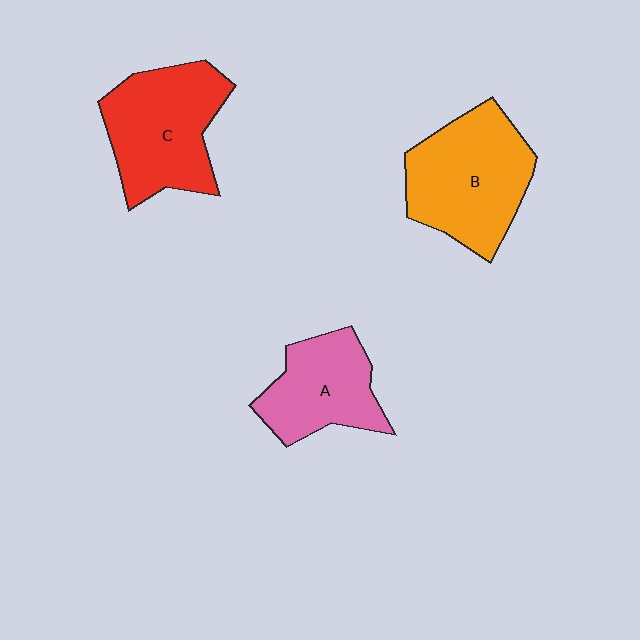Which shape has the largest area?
Shape B (orange).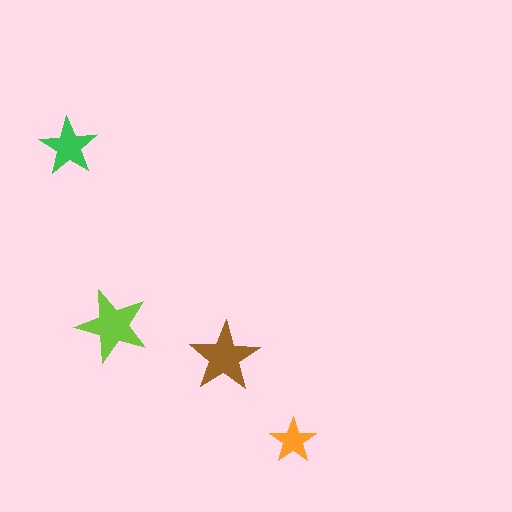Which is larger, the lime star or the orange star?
The lime one.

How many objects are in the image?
There are 4 objects in the image.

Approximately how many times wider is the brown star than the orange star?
About 1.5 times wider.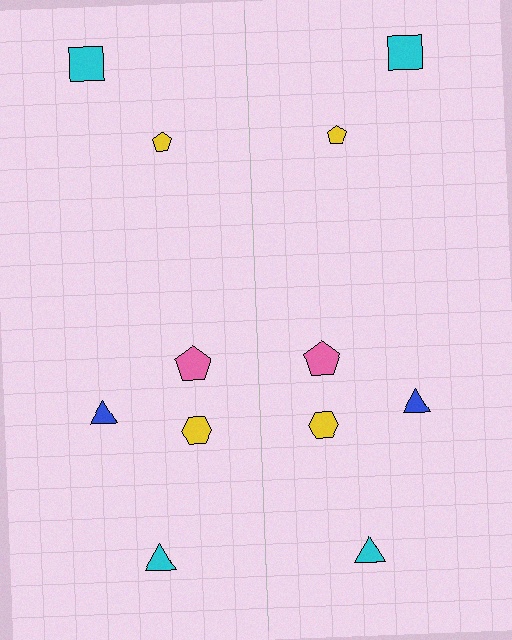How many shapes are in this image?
There are 12 shapes in this image.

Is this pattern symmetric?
Yes, this pattern has bilateral (reflection) symmetry.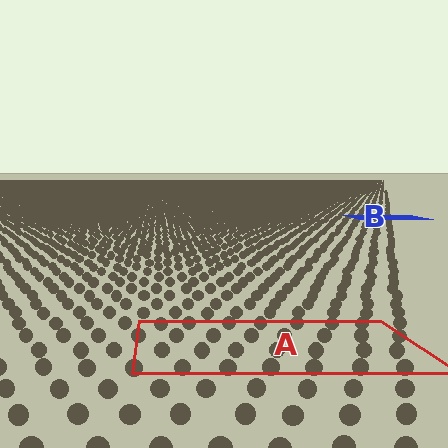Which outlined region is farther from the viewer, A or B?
Region B is farther from the viewer — the texture elements inside it appear smaller and more densely packed.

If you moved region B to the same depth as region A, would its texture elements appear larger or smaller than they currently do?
They would appear larger. At a closer depth, the same texture elements are projected at a bigger on-screen size.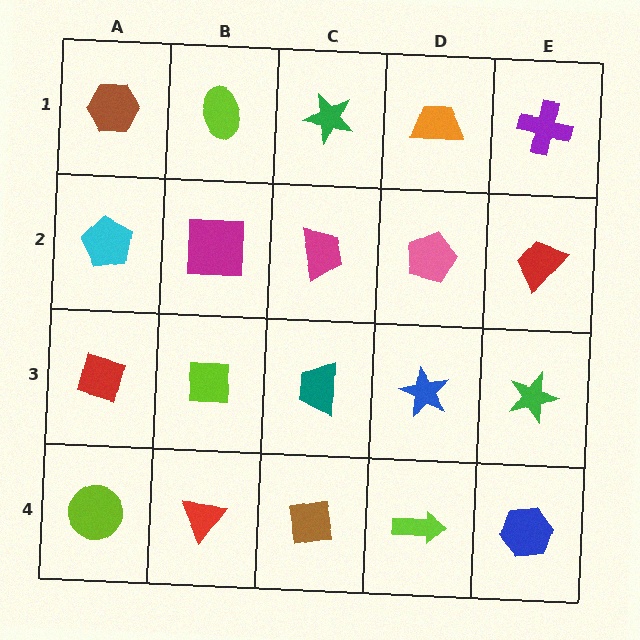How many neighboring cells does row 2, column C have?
4.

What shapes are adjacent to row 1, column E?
A red trapezoid (row 2, column E), an orange trapezoid (row 1, column D).